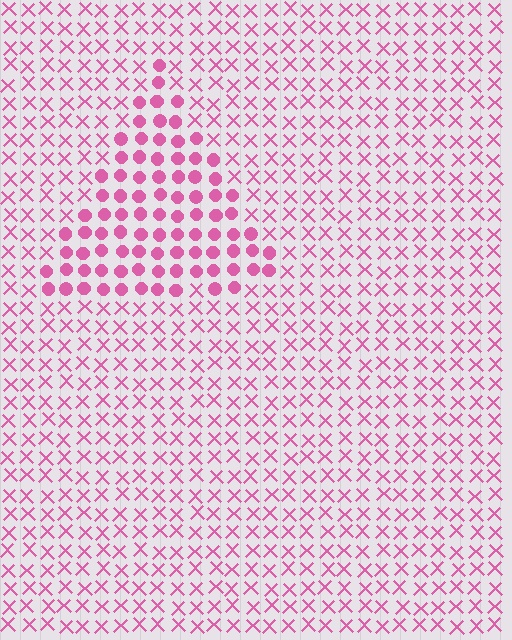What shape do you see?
I see a triangle.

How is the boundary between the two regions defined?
The boundary is defined by a change in element shape: circles inside vs. X marks outside. All elements share the same color and spacing.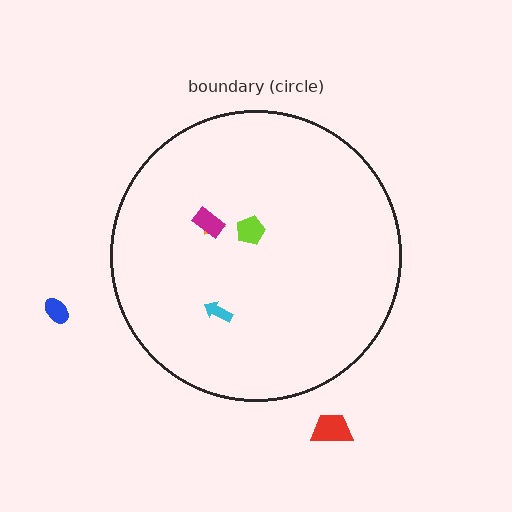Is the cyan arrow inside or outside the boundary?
Inside.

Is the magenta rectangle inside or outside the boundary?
Inside.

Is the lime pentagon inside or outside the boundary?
Inside.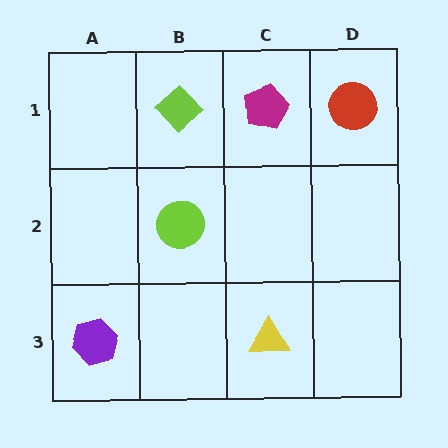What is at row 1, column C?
A magenta pentagon.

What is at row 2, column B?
A lime circle.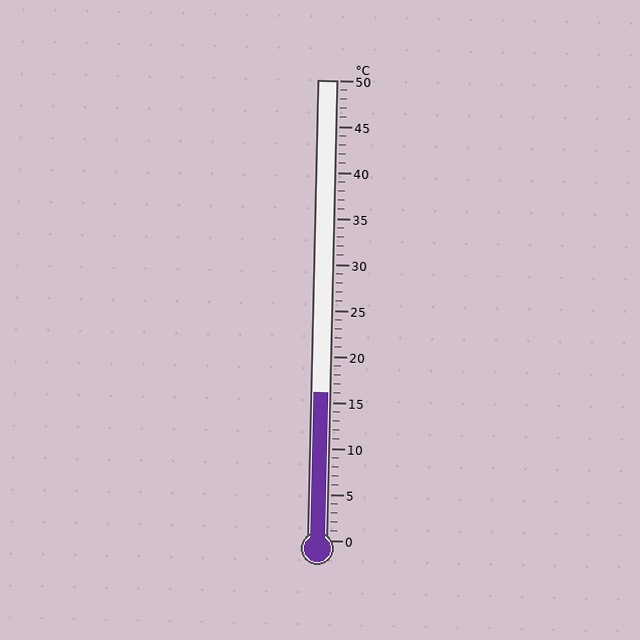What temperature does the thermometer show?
The thermometer shows approximately 16°C.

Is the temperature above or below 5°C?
The temperature is above 5°C.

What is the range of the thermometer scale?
The thermometer scale ranges from 0°C to 50°C.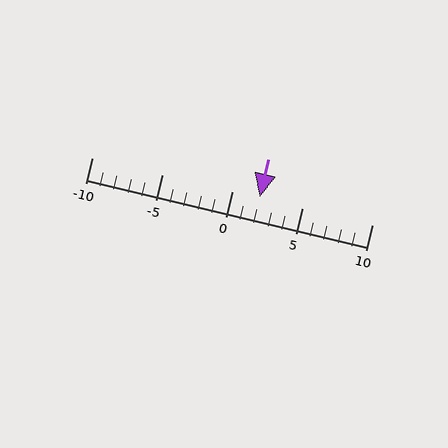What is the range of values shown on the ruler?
The ruler shows values from -10 to 10.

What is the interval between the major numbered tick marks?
The major tick marks are spaced 5 units apart.